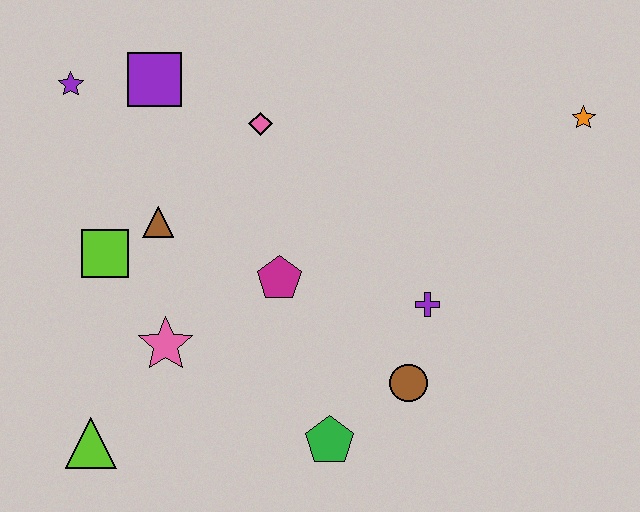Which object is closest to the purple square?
The purple star is closest to the purple square.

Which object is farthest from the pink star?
The orange star is farthest from the pink star.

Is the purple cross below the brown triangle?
Yes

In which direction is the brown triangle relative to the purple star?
The brown triangle is below the purple star.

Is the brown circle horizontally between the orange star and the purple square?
Yes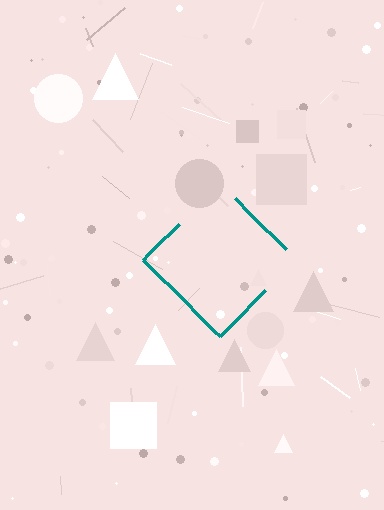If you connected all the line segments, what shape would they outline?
They would outline a diamond.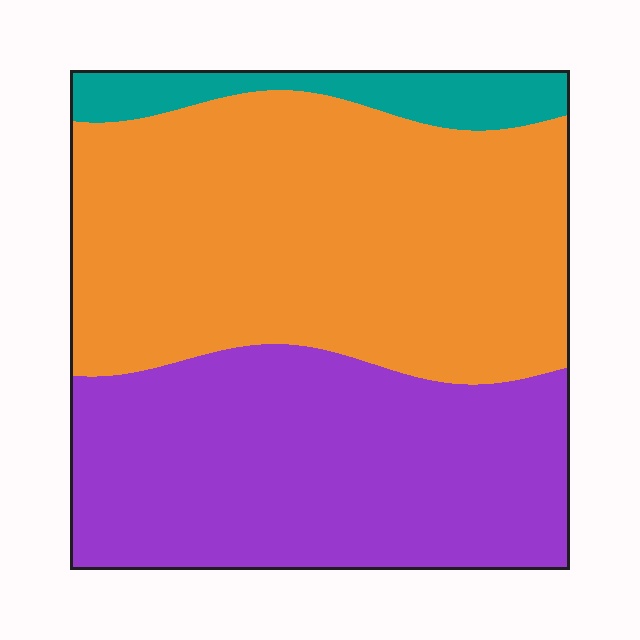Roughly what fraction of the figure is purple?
Purple takes up about two fifths (2/5) of the figure.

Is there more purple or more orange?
Orange.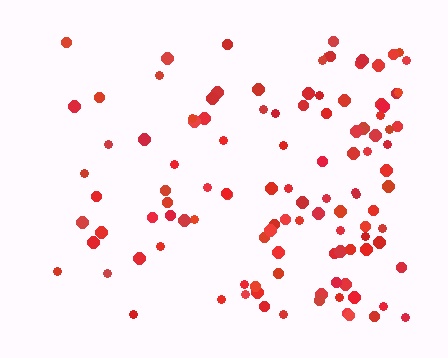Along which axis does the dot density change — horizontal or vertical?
Horizontal.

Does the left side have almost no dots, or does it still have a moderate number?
Still a moderate number, just noticeably fewer than the right.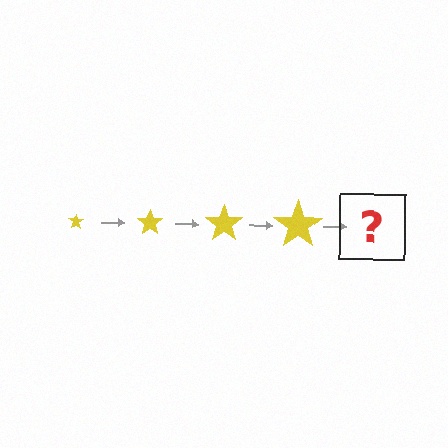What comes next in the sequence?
The next element should be a yellow star, larger than the previous one.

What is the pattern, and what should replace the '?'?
The pattern is that the star gets progressively larger each step. The '?' should be a yellow star, larger than the previous one.